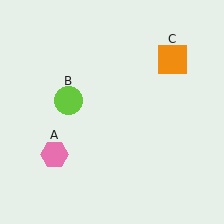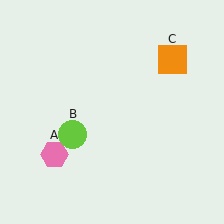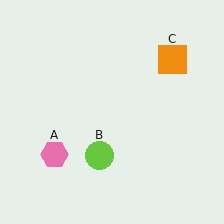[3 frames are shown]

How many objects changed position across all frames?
1 object changed position: lime circle (object B).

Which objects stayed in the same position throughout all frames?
Pink hexagon (object A) and orange square (object C) remained stationary.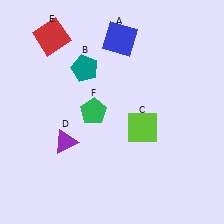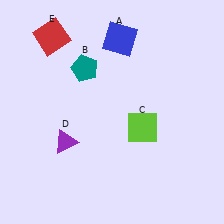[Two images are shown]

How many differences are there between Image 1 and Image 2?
There is 1 difference between the two images.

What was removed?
The green pentagon (F) was removed in Image 2.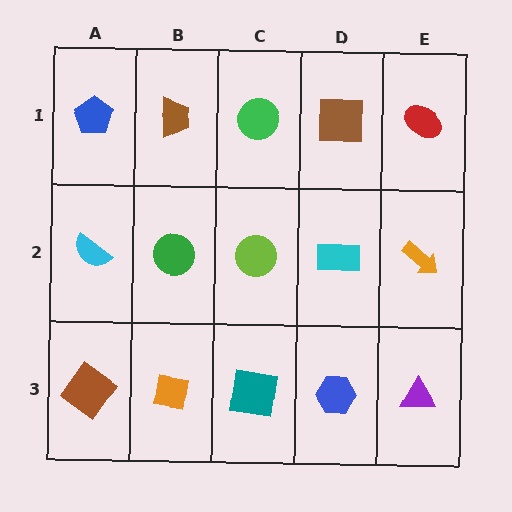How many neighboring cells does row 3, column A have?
2.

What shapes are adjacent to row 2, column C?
A green circle (row 1, column C), a teal square (row 3, column C), a green circle (row 2, column B), a cyan rectangle (row 2, column D).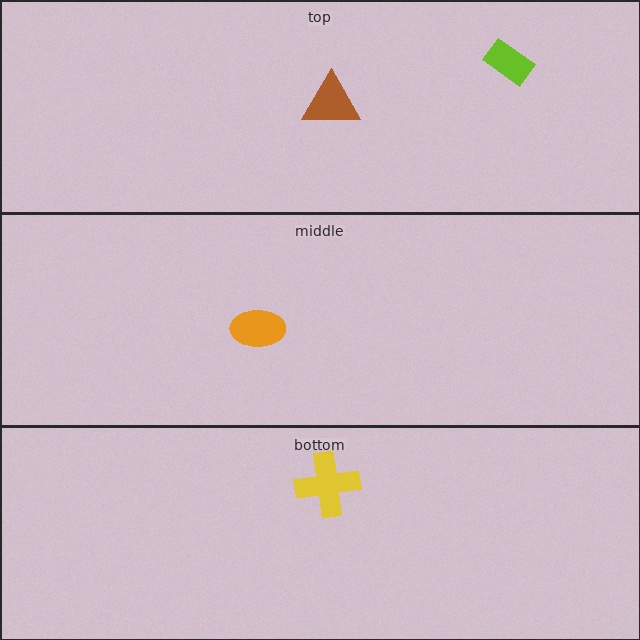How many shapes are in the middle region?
1.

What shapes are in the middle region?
The orange ellipse.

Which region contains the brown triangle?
The top region.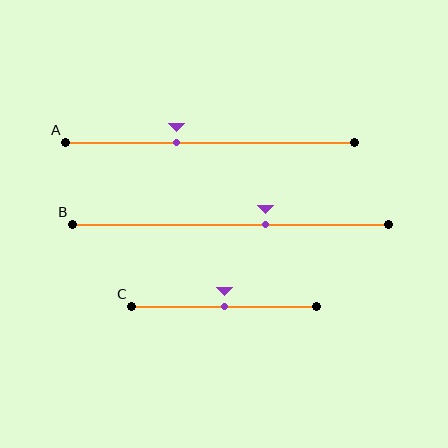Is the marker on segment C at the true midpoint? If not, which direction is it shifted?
Yes, the marker on segment C is at the true midpoint.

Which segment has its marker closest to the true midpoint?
Segment C has its marker closest to the true midpoint.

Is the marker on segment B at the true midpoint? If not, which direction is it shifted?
No, the marker on segment B is shifted to the right by about 11% of the segment length.